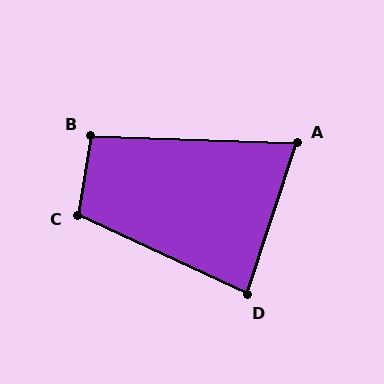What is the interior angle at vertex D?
Approximately 83 degrees (acute).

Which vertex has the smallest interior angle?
A, at approximately 74 degrees.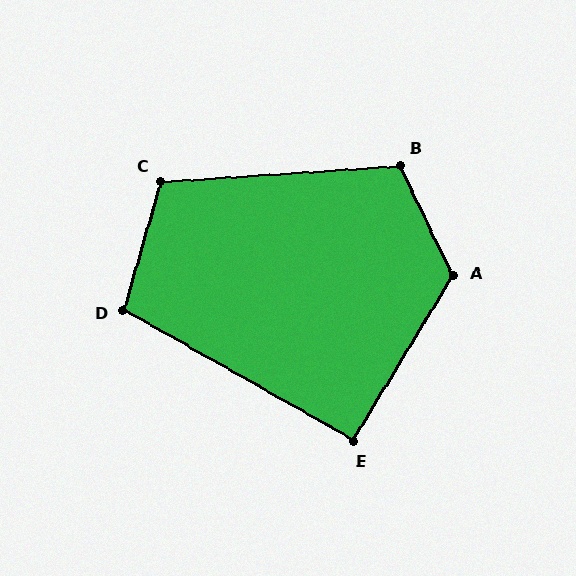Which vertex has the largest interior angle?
A, at approximately 123 degrees.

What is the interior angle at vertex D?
Approximately 104 degrees (obtuse).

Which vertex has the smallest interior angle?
E, at approximately 92 degrees.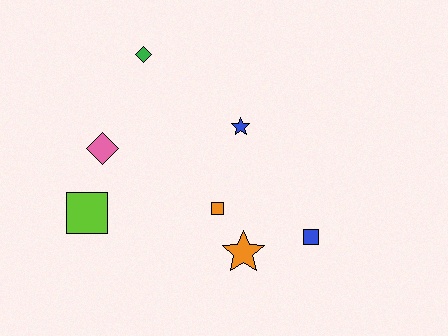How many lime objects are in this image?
There is 1 lime object.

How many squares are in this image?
There are 3 squares.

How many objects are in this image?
There are 7 objects.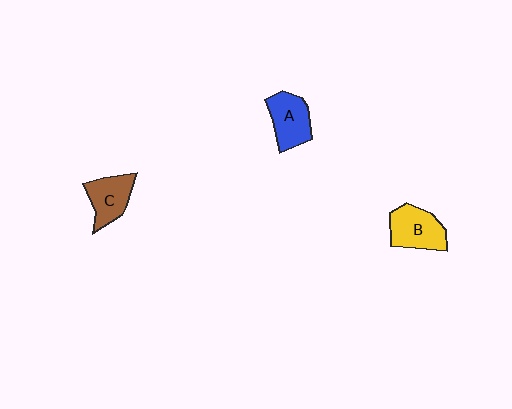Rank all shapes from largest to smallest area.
From largest to smallest: B (yellow), A (blue), C (brown).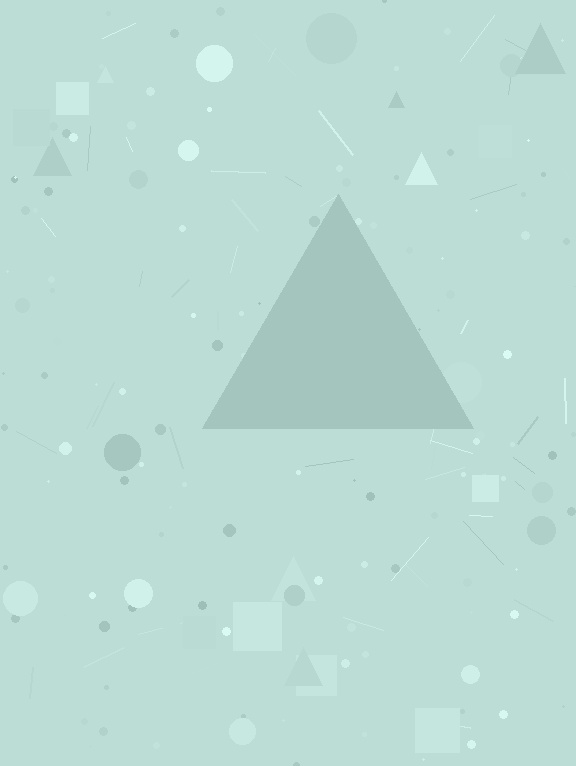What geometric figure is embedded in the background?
A triangle is embedded in the background.